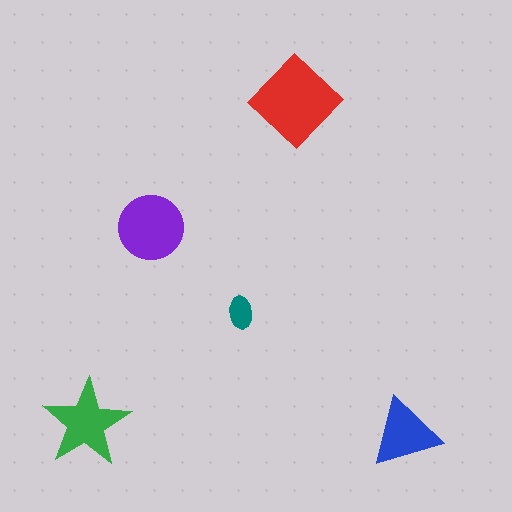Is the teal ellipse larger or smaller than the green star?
Smaller.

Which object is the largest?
The red diamond.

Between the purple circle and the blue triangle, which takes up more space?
The purple circle.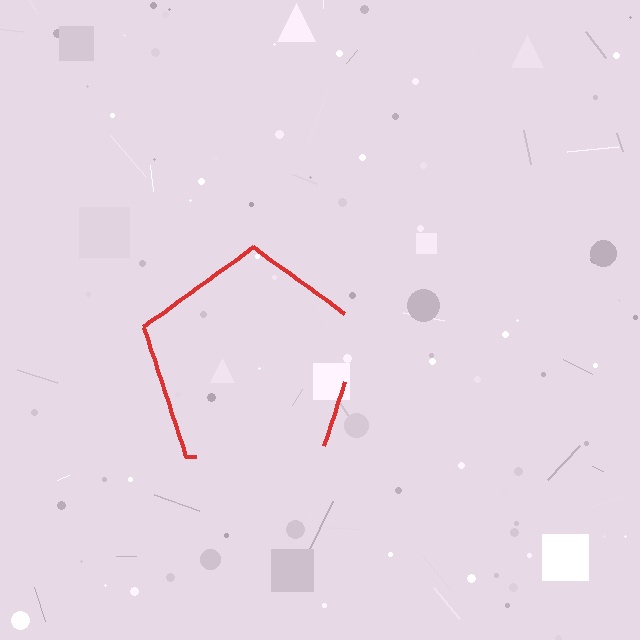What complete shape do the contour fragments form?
The contour fragments form a pentagon.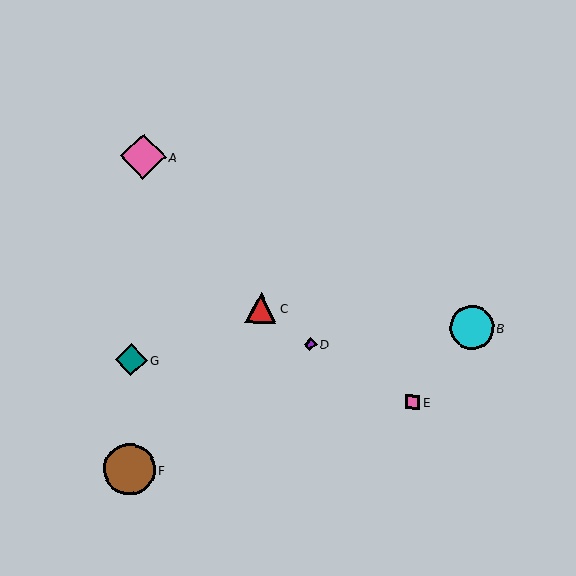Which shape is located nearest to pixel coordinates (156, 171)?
The pink diamond (labeled A) at (143, 157) is nearest to that location.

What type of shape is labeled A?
Shape A is a pink diamond.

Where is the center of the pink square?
The center of the pink square is at (413, 402).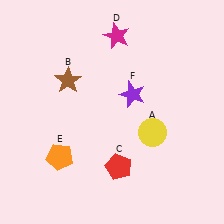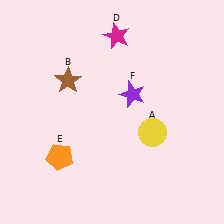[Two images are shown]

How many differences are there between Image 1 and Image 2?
There is 1 difference between the two images.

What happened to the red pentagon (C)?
The red pentagon (C) was removed in Image 2. It was in the bottom-right area of Image 1.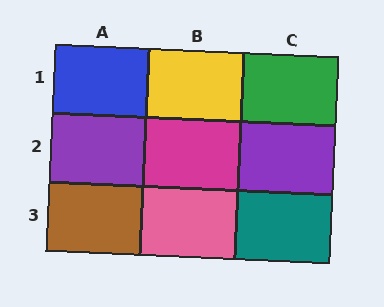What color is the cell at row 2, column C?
Purple.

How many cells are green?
1 cell is green.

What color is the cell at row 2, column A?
Purple.